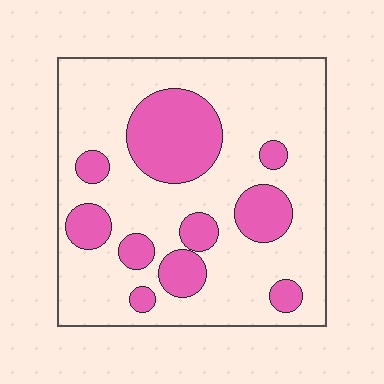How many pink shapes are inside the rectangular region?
10.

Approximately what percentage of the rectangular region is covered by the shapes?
Approximately 25%.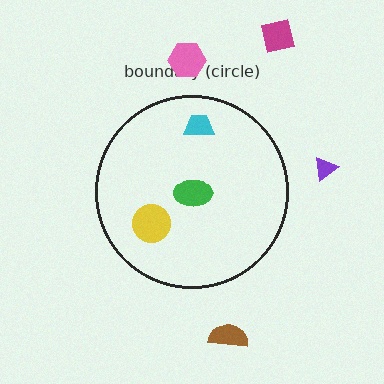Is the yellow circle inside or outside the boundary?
Inside.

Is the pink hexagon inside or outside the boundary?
Outside.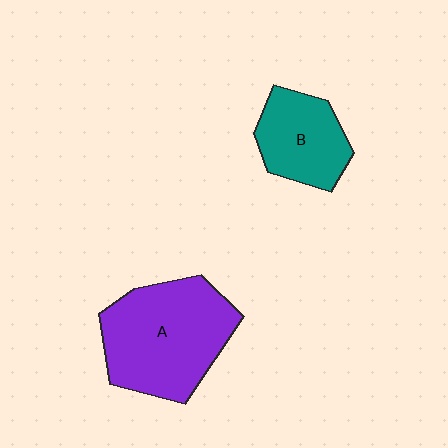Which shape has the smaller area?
Shape B (teal).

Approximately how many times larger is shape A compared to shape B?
Approximately 1.8 times.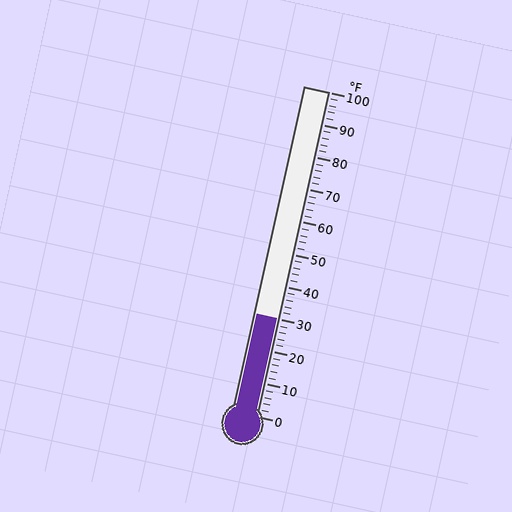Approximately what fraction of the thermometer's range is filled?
The thermometer is filled to approximately 30% of its range.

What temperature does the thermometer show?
The thermometer shows approximately 30°F.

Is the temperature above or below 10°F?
The temperature is above 10°F.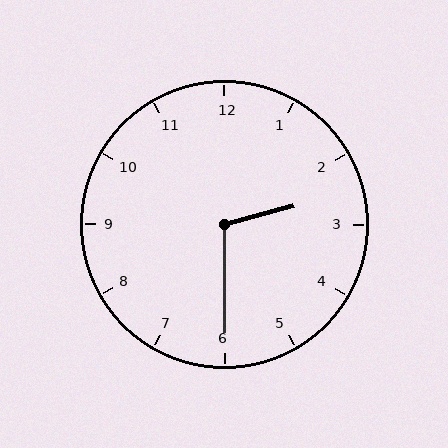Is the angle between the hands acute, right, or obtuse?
It is obtuse.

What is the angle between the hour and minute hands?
Approximately 105 degrees.